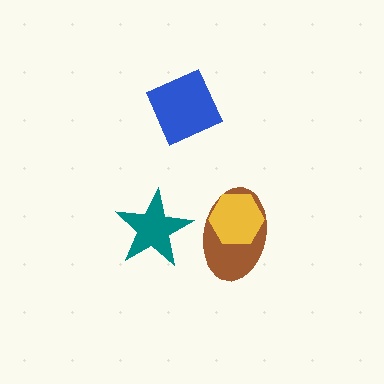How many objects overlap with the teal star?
0 objects overlap with the teal star.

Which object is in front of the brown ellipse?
The yellow hexagon is in front of the brown ellipse.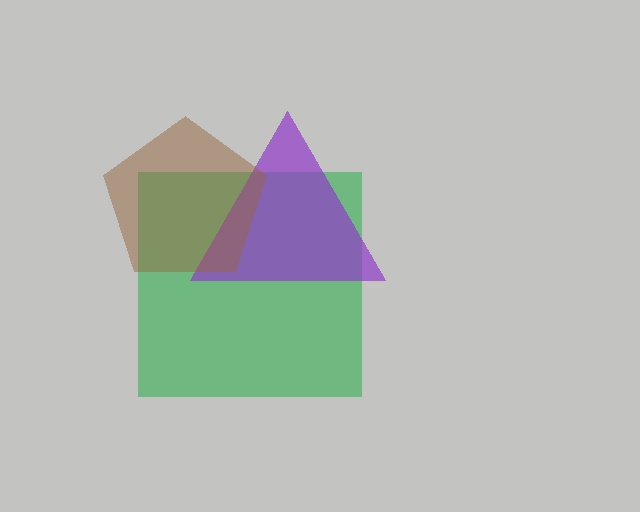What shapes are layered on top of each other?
The layered shapes are: a green square, a purple triangle, a brown pentagon.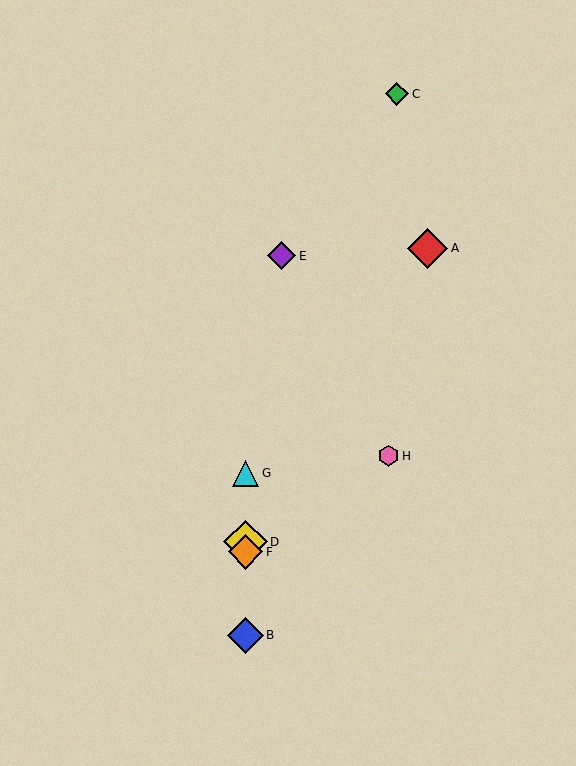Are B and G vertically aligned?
Yes, both are at x≈246.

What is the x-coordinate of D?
Object D is at x≈246.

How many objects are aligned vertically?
4 objects (B, D, F, G) are aligned vertically.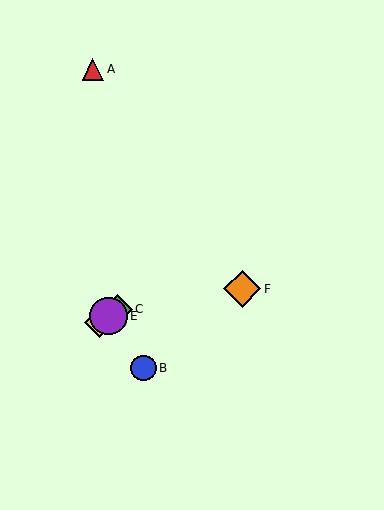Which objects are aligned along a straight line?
Objects C, D, E are aligned along a straight line.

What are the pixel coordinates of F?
Object F is at (242, 289).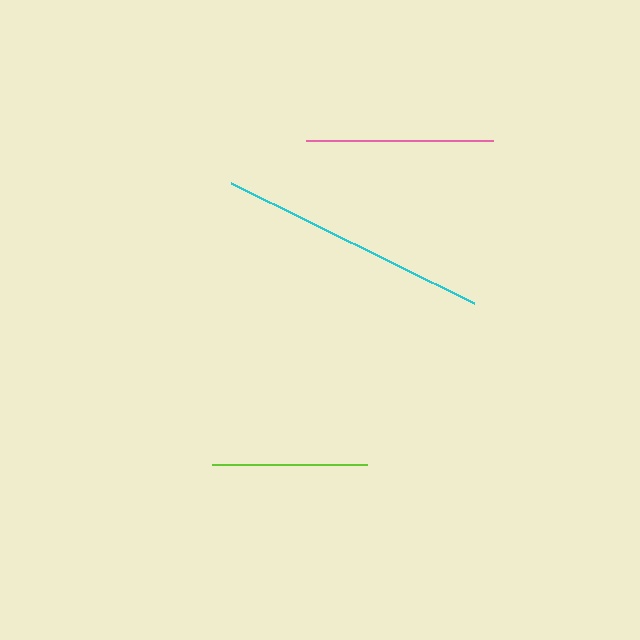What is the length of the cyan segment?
The cyan segment is approximately 271 pixels long.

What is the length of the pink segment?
The pink segment is approximately 187 pixels long.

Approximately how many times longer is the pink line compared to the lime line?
The pink line is approximately 1.2 times the length of the lime line.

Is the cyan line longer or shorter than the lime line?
The cyan line is longer than the lime line.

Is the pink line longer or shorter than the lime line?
The pink line is longer than the lime line.